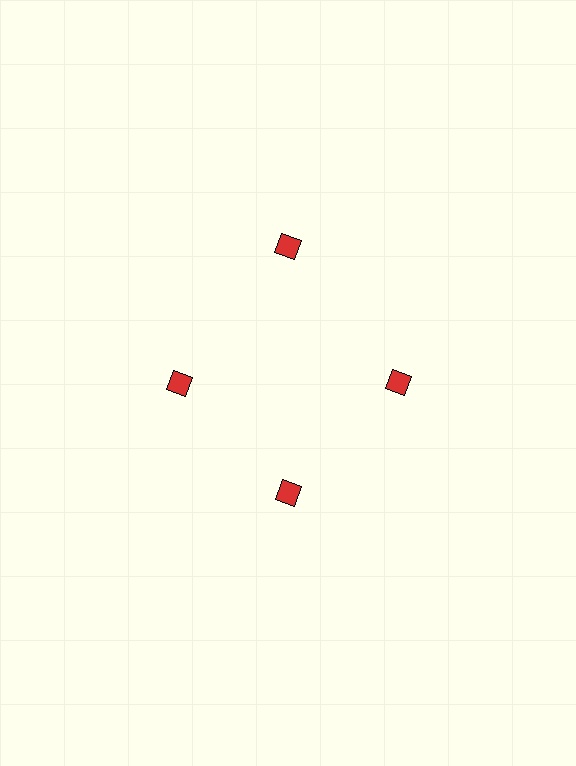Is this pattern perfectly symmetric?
No. The 4 red diamonds are arranged in a ring, but one element near the 12 o'clock position is pushed outward from the center, breaking the 4-fold rotational symmetry.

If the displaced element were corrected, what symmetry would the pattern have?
It would have 4-fold rotational symmetry — the pattern would map onto itself every 90 degrees.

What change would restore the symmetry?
The symmetry would be restored by moving it inward, back onto the ring so that all 4 diamonds sit at equal angles and equal distance from the center.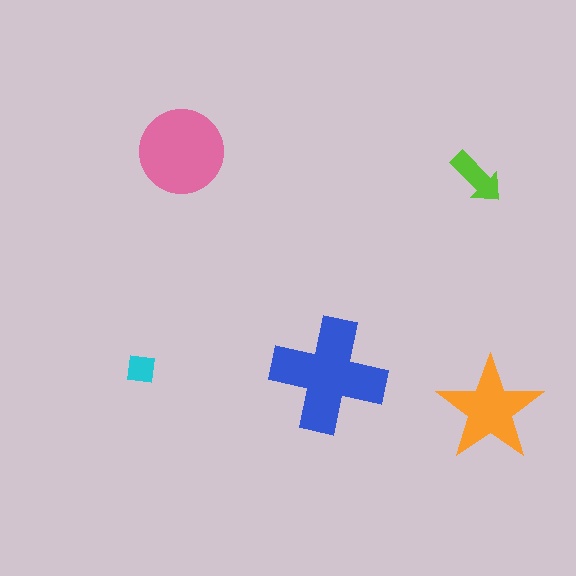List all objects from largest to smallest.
The blue cross, the pink circle, the orange star, the lime arrow, the cyan square.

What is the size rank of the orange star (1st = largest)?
3rd.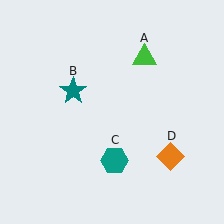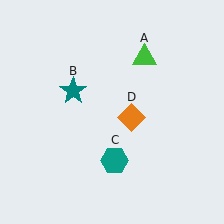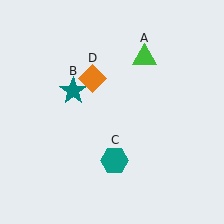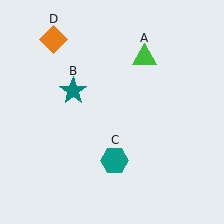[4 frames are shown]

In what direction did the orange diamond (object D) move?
The orange diamond (object D) moved up and to the left.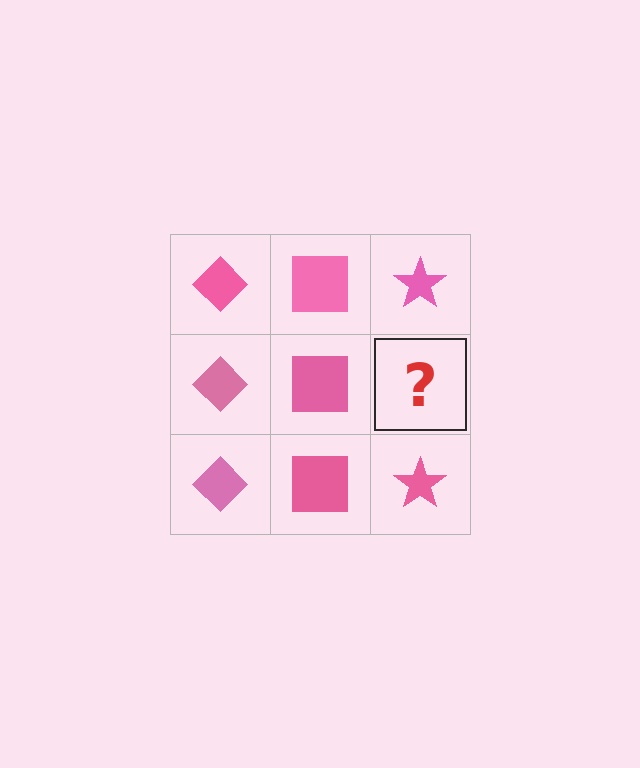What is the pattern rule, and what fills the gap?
The rule is that each column has a consistent shape. The gap should be filled with a pink star.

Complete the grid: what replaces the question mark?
The question mark should be replaced with a pink star.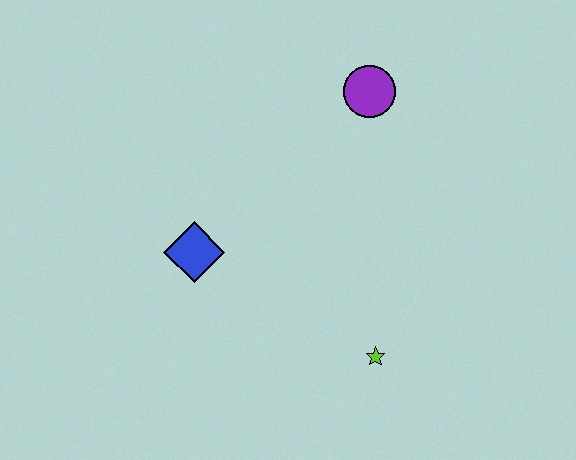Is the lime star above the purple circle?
No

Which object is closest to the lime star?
The blue diamond is closest to the lime star.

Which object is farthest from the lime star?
The purple circle is farthest from the lime star.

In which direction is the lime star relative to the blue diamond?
The lime star is to the right of the blue diamond.